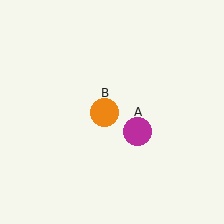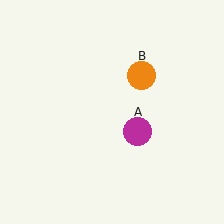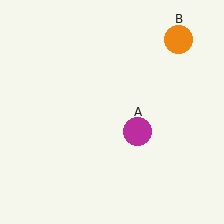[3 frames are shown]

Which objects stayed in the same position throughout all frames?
Magenta circle (object A) remained stationary.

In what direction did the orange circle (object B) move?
The orange circle (object B) moved up and to the right.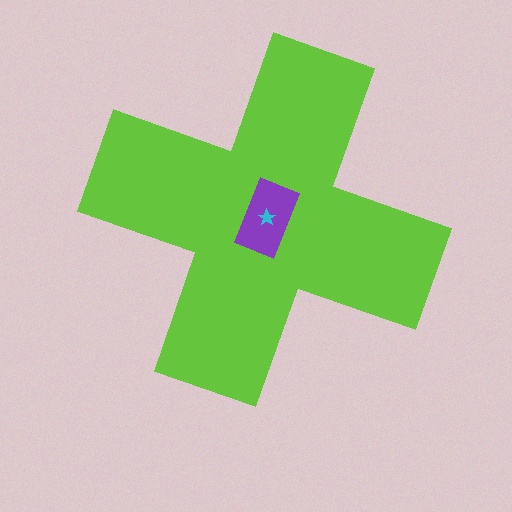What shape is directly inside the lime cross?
The purple rectangle.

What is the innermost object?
The cyan star.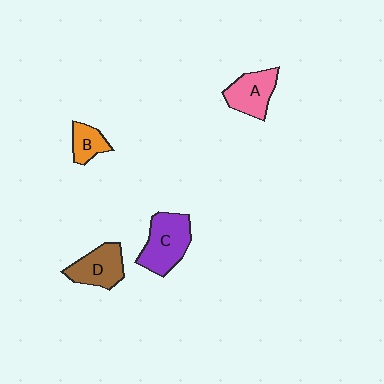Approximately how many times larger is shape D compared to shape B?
Approximately 1.7 times.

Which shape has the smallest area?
Shape B (orange).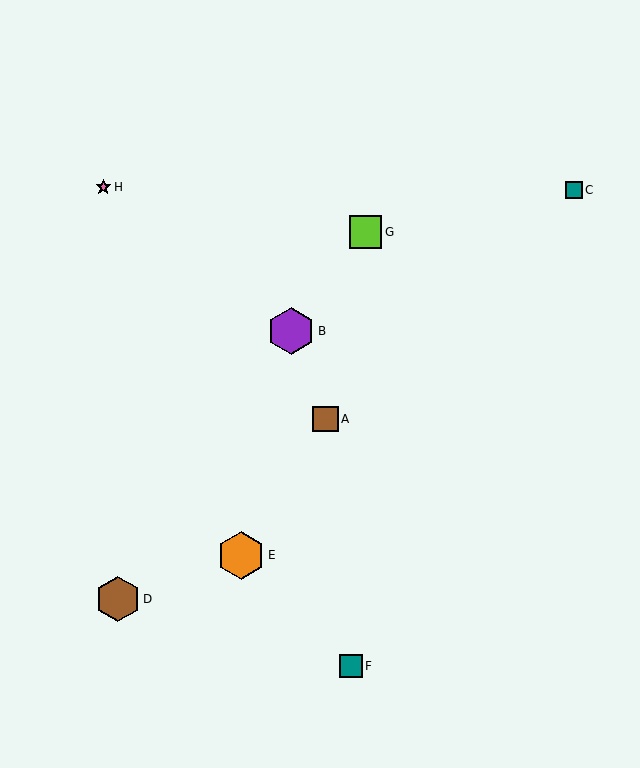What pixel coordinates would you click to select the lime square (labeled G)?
Click at (366, 232) to select the lime square G.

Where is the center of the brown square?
The center of the brown square is at (326, 419).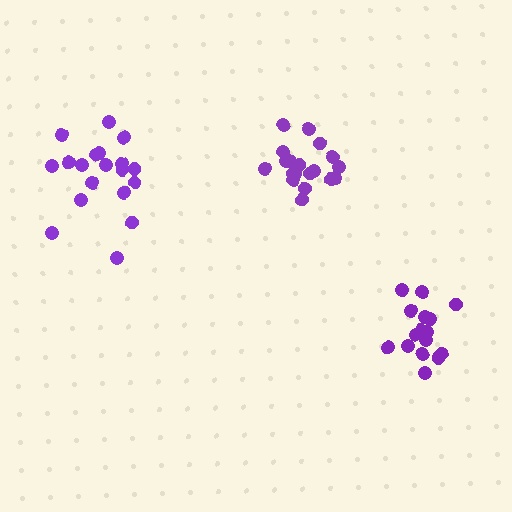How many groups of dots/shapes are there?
There are 3 groups.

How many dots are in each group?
Group 1: 19 dots, Group 2: 16 dots, Group 3: 19 dots (54 total).